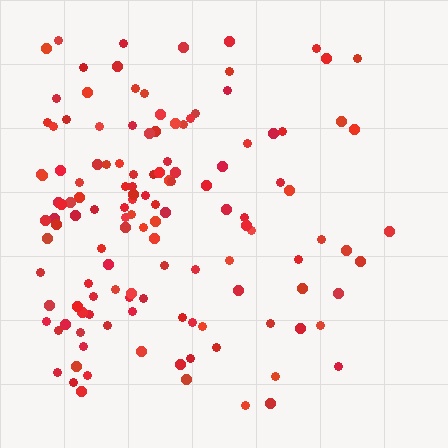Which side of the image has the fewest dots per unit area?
The right.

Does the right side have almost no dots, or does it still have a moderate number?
Still a moderate number, just noticeably fewer than the left.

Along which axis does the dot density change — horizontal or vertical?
Horizontal.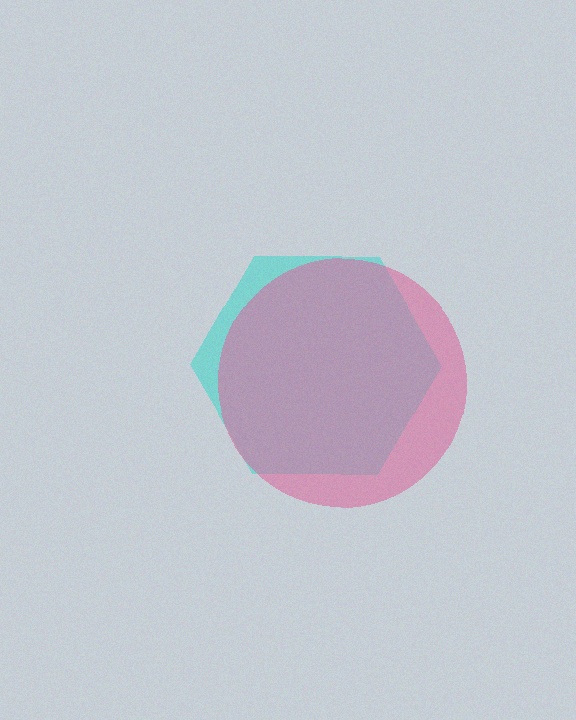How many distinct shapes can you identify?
There are 2 distinct shapes: a cyan hexagon, a pink circle.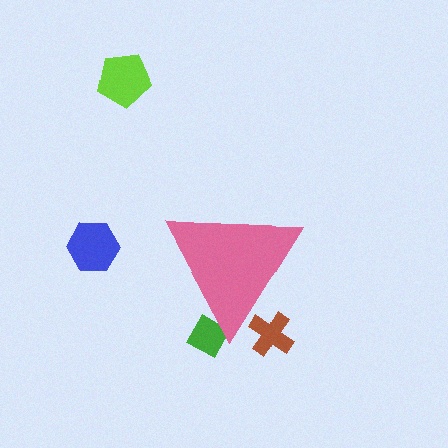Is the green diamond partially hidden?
Yes, the green diamond is partially hidden behind the pink triangle.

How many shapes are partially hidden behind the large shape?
2 shapes are partially hidden.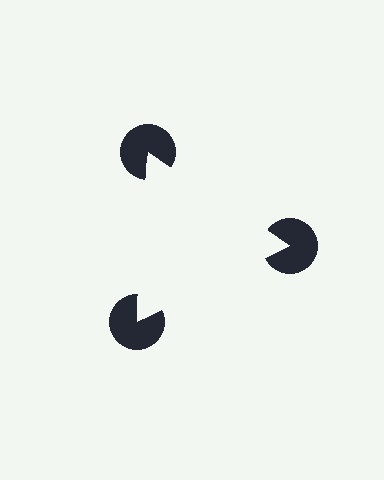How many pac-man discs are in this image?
There are 3 — one at each vertex of the illusory triangle.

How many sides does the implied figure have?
3 sides.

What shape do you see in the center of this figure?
An illusory triangle — its edges are inferred from the aligned wedge cuts in the pac-man discs, not physically drawn.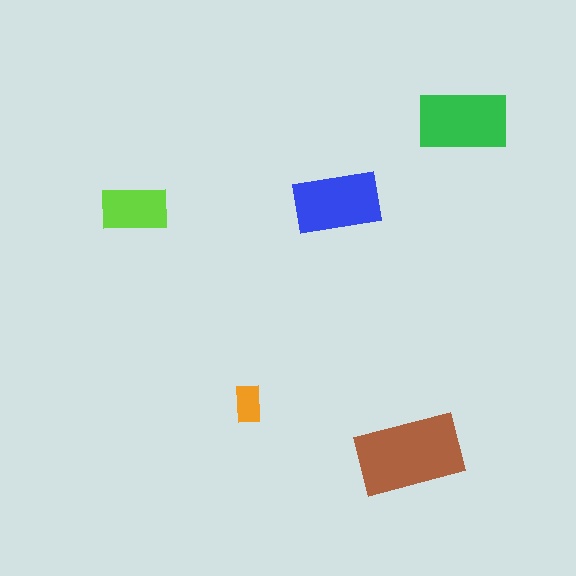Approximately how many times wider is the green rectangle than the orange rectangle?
About 2.5 times wider.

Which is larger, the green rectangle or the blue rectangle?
The green one.